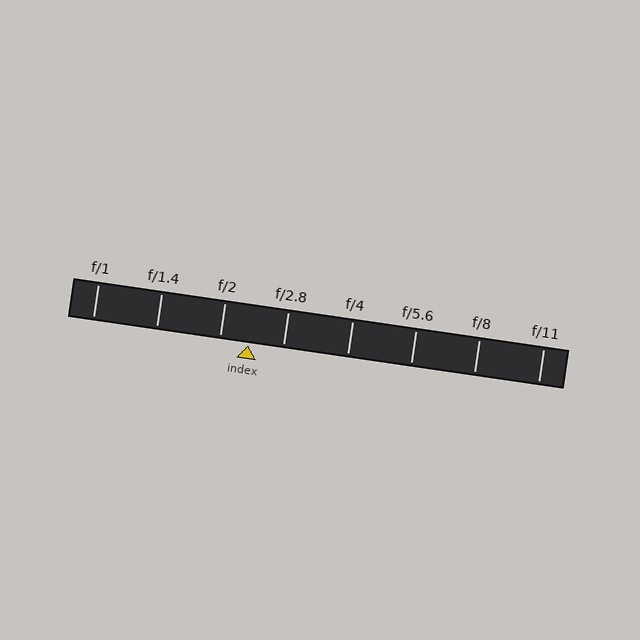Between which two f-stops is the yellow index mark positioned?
The index mark is between f/2 and f/2.8.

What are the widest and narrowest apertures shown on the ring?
The widest aperture shown is f/1 and the narrowest is f/11.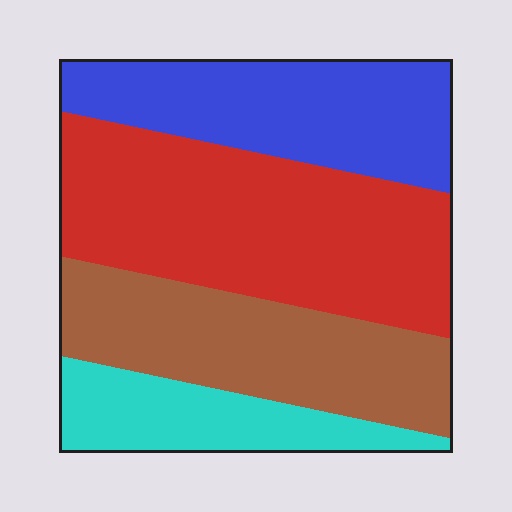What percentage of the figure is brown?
Brown covers around 25% of the figure.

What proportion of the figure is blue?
Blue takes up about one quarter (1/4) of the figure.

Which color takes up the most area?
Red, at roughly 35%.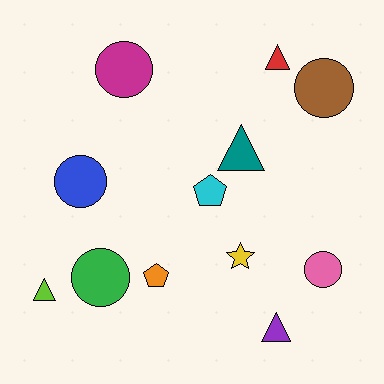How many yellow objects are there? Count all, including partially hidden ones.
There is 1 yellow object.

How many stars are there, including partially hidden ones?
There is 1 star.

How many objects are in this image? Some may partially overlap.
There are 12 objects.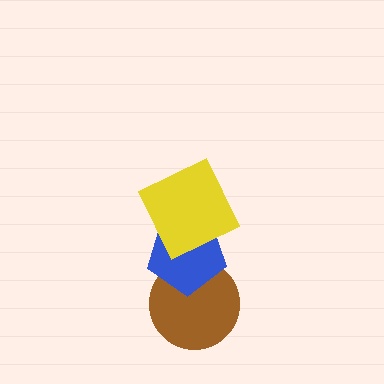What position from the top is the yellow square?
The yellow square is 1st from the top.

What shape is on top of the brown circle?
The blue pentagon is on top of the brown circle.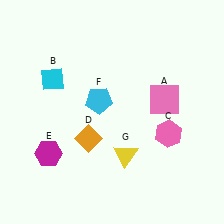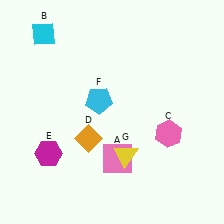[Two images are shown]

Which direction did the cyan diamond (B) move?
The cyan diamond (B) moved up.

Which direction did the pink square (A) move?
The pink square (A) moved down.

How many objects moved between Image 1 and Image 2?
2 objects moved between the two images.